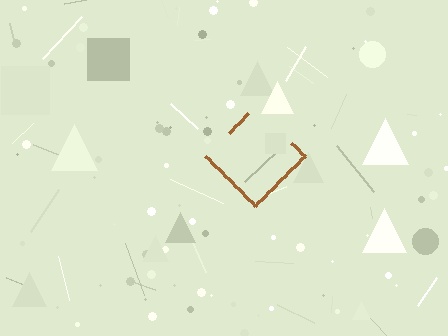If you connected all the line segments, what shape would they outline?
They would outline a diamond.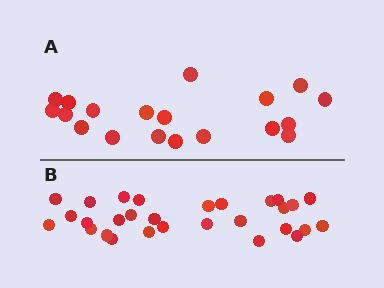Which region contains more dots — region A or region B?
Region B (the bottom region) has more dots.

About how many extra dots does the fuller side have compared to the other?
Region B has roughly 10 or so more dots than region A.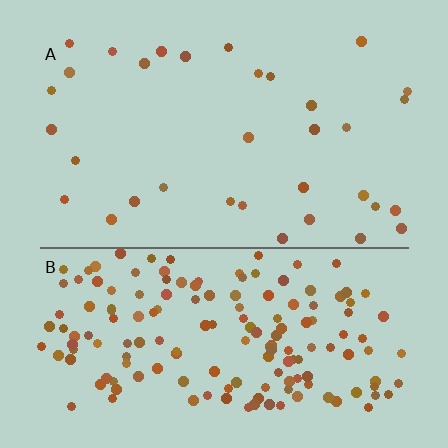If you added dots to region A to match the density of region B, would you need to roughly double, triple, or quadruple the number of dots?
Approximately quadruple.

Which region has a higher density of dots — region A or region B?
B (the bottom).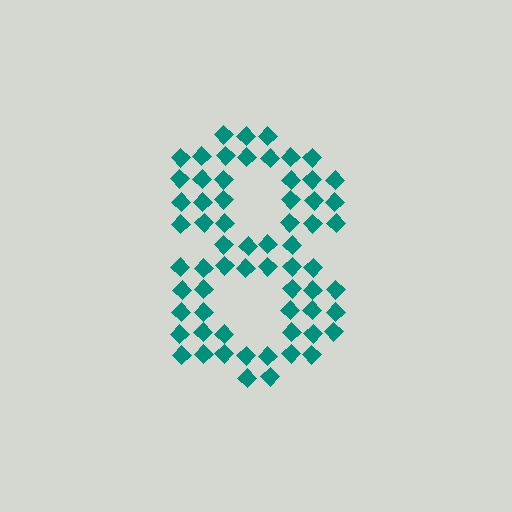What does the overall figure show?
The overall figure shows the digit 8.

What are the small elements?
The small elements are diamonds.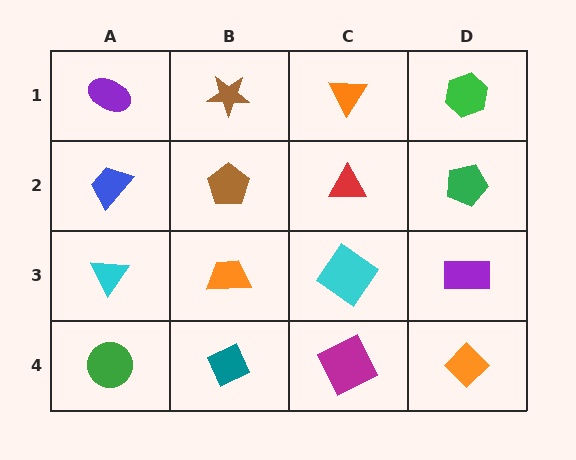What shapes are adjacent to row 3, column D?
A green pentagon (row 2, column D), an orange diamond (row 4, column D), a cyan diamond (row 3, column C).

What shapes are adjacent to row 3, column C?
A red triangle (row 2, column C), a magenta square (row 4, column C), an orange trapezoid (row 3, column B), a purple rectangle (row 3, column D).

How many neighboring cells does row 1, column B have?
3.